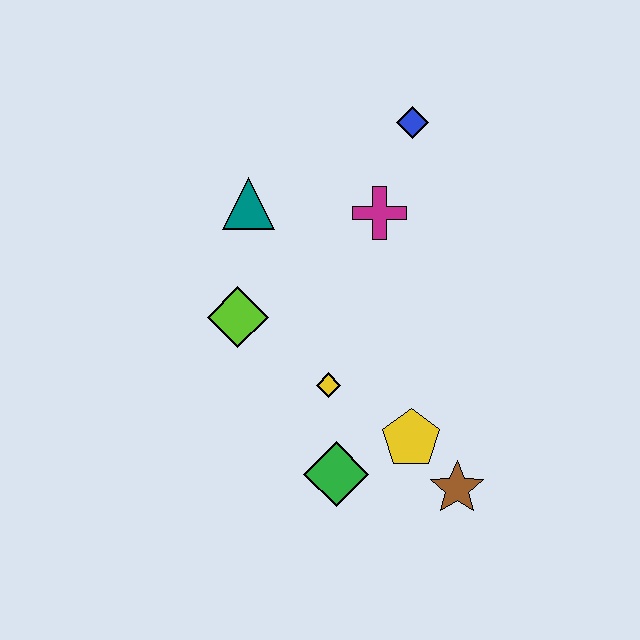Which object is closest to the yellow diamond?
The green diamond is closest to the yellow diamond.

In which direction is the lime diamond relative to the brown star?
The lime diamond is to the left of the brown star.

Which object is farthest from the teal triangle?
The brown star is farthest from the teal triangle.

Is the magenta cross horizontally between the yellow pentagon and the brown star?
No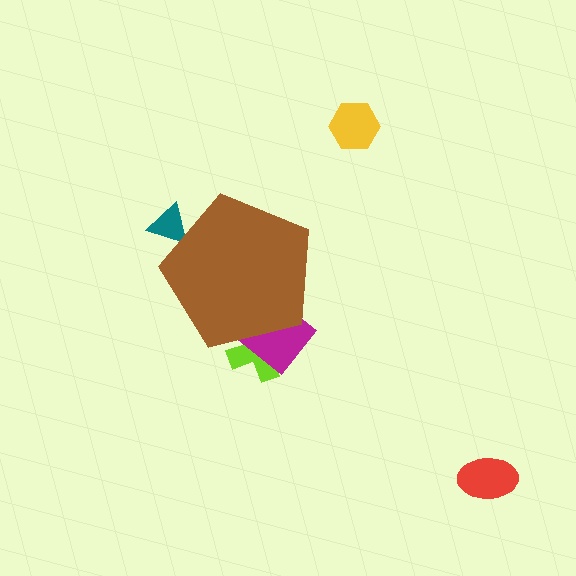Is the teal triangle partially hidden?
Yes, the teal triangle is partially hidden behind the brown pentagon.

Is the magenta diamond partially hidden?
Yes, the magenta diamond is partially hidden behind the brown pentagon.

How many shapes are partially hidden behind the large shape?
3 shapes are partially hidden.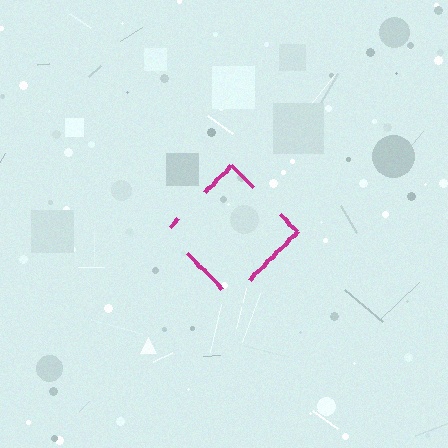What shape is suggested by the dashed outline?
The dashed outline suggests a diamond.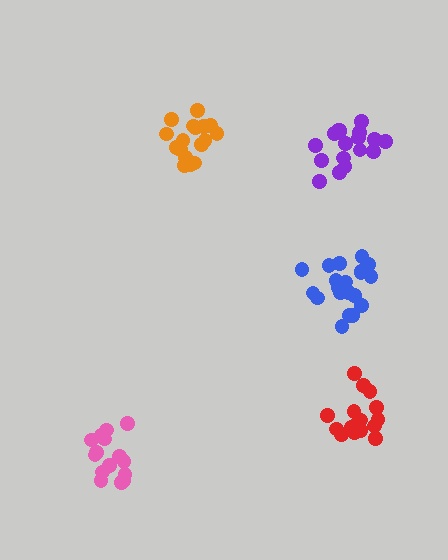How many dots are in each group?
Group 1: 17 dots, Group 2: 16 dots, Group 3: 15 dots, Group 4: 20 dots, Group 5: 18 dots (86 total).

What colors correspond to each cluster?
The clusters are colored: orange, red, pink, blue, purple.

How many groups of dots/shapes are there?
There are 5 groups.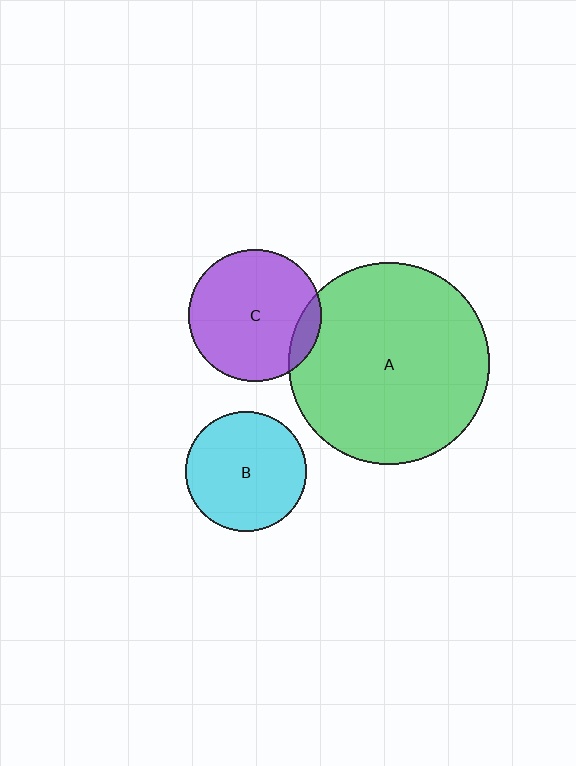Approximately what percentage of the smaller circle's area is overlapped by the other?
Approximately 10%.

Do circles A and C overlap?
Yes.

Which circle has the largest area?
Circle A (green).